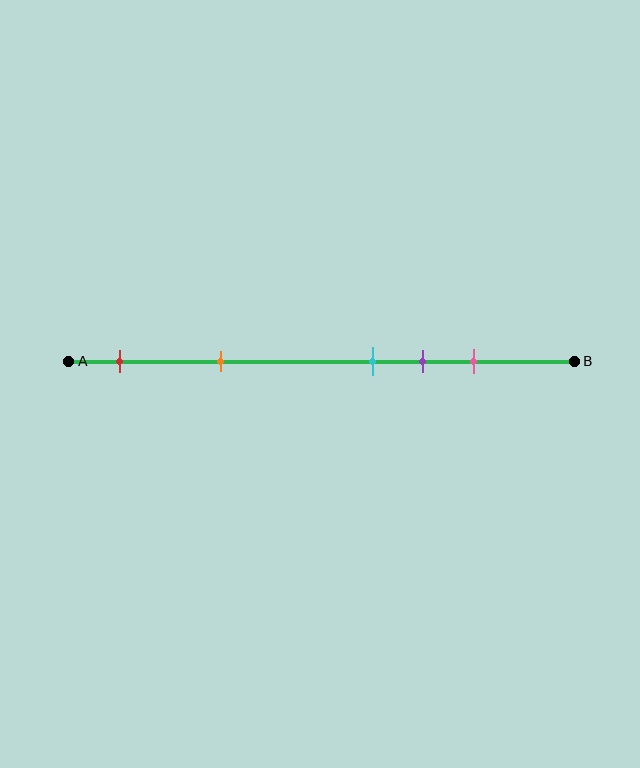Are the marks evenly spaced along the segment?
No, the marks are not evenly spaced.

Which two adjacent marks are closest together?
The cyan and purple marks are the closest adjacent pair.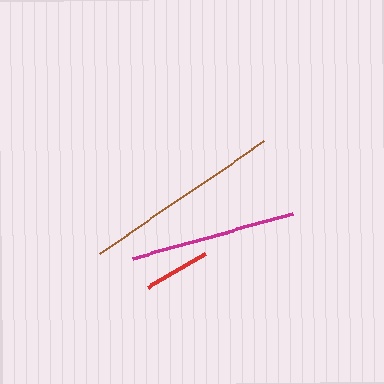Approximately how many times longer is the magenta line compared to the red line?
The magenta line is approximately 2.5 times the length of the red line.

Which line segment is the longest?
The brown line is the longest at approximately 200 pixels.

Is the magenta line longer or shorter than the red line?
The magenta line is longer than the red line.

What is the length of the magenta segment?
The magenta segment is approximately 166 pixels long.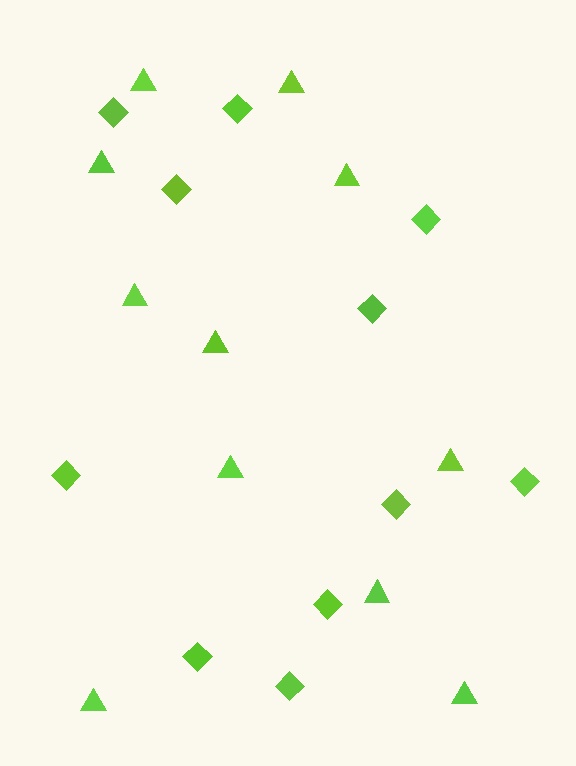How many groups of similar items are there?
There are 2 groups: one group of triangles (11) and one group of diamonds (11).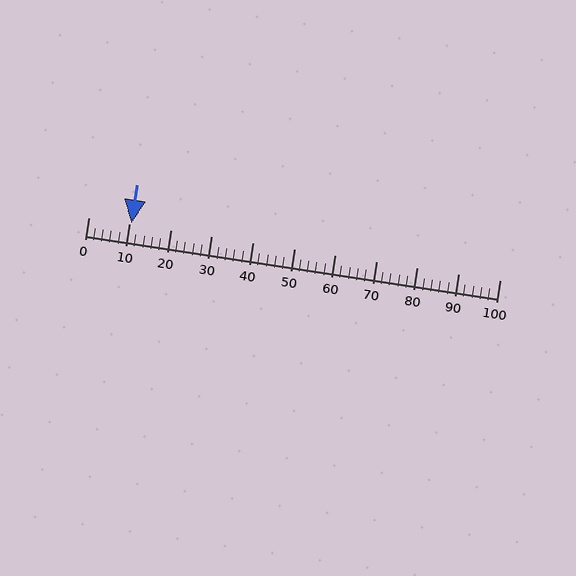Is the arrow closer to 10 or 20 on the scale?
The arrow is closer to 10.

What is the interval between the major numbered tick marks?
The major tick marks are spaced 10 units apart.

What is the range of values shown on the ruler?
The ruler shows values from 0 to 100.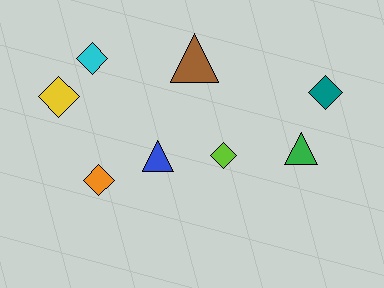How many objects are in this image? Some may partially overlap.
There are 8 objects.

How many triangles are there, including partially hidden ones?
There are 3 triangles.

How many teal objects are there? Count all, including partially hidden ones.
There is 1 teal object.